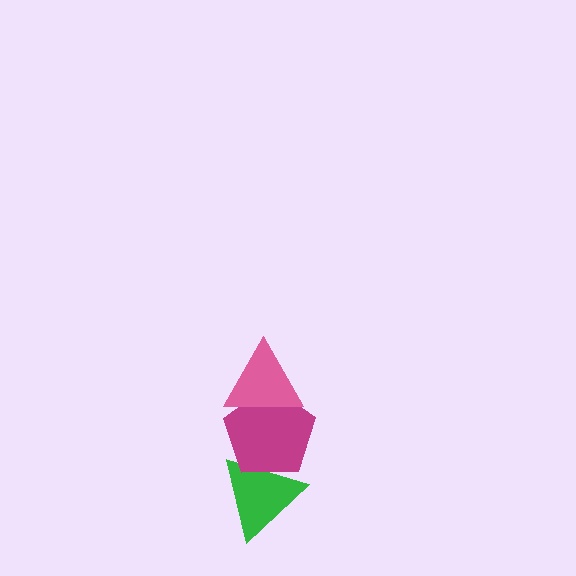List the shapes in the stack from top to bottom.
From top to bottom: the pink triangle, the magenta pentagon, the green triangle.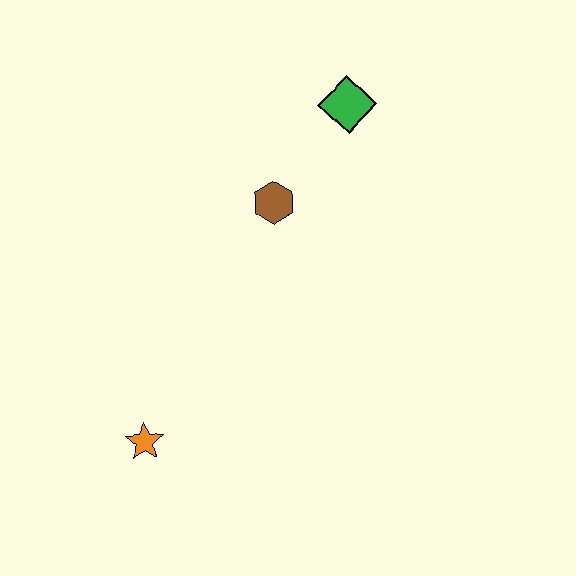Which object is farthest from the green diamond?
The orange star is farthest from the green diamond.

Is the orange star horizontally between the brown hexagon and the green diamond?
No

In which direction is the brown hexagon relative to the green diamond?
The brown hexagon is below the green diamond.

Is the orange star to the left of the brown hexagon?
Yes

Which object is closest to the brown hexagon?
The green diamond is closest to the brown hexagon.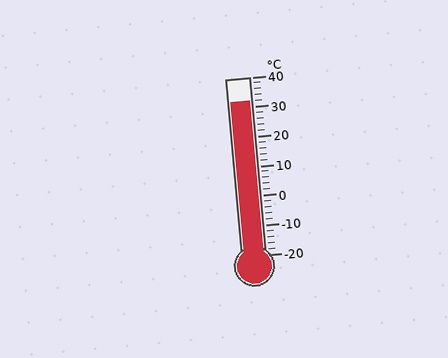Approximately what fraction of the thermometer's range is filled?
The thermometer is filled to approximately 85% of its range.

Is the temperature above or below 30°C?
The temperature is above 30°C.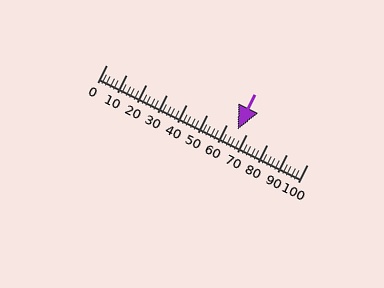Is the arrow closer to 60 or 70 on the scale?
The arrow is closer to 70.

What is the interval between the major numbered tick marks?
The major tick marks are spaced 10 units apart.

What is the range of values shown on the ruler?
The ruler shows values from 0 to 100.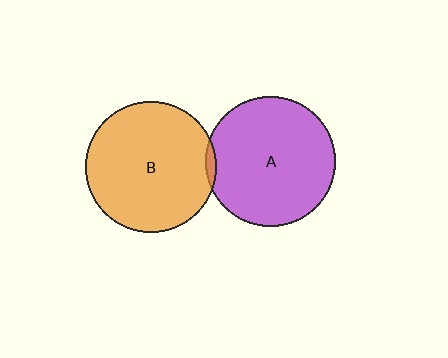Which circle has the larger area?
Circle B (orange).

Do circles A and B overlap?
Yes.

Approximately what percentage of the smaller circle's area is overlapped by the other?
Approximately 5%.